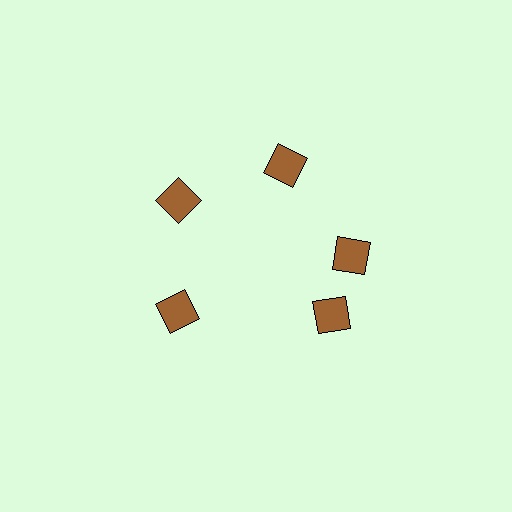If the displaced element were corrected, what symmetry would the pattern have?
It would have 5-fold rotational symmetry — the pattern would map onto itself every 72 degrees.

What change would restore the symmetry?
The symmetry would be restored by rotating it back into even spacing with its neighbors so that all 5 diamonds sit at equal angles and equal distance from the center.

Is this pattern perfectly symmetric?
No. The 5 brown diamonds are arranged in a ring, but one element near the 5 o'clock position is rotated out of alignment along the ring, breaking the 5-fold rotational symmetry.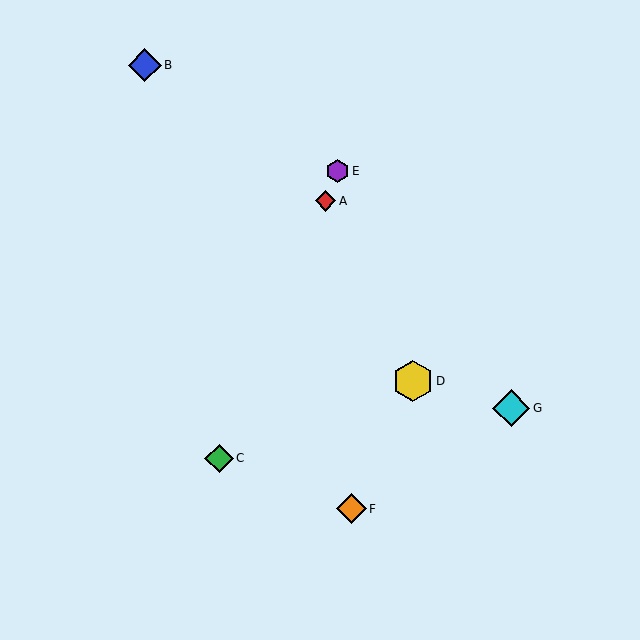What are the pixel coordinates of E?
Object E is at (338, 171).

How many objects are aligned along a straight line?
3 objects (A, C, E) are aligned along a straight line.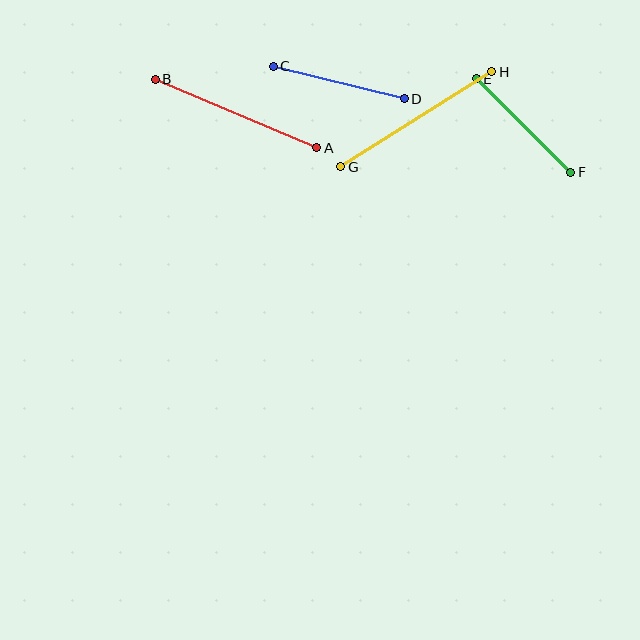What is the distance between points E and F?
The distance is approximately 132 pixels.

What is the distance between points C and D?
The distance is approximately 135 pixels.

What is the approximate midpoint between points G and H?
The midpoint is at approximately (416, 119) pixels.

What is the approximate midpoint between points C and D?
The midpoint is at approximately (339, 83) pixels.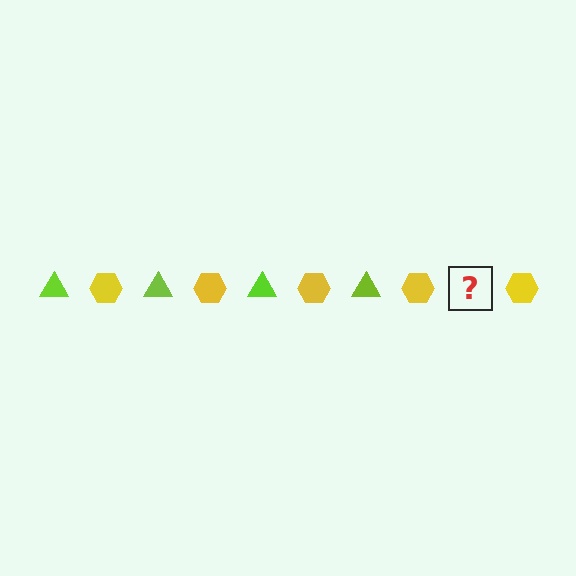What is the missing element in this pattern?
The missing element is a lime triangle.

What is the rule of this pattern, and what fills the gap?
The rule is that the pattern alternates between lime triangle and yellow hexagon. The gap should be filled with a lime triangle.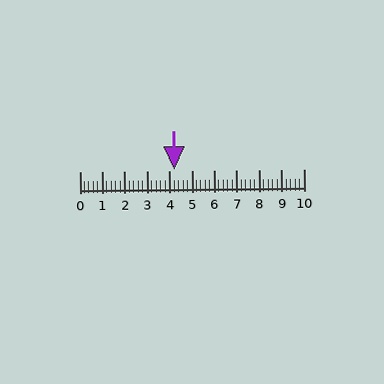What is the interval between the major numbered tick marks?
The major tick marks are spaced 1 units apart.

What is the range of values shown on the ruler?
The ruler shows values from 0 to 10.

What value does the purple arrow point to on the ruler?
The purple arrow points to approximately 4.2.